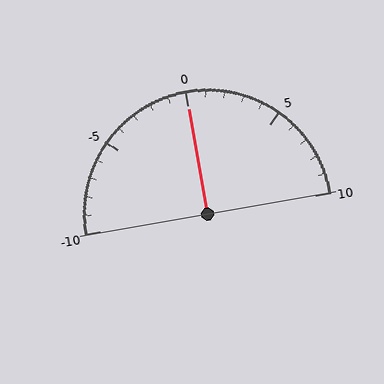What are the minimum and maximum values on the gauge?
The gauge ranges from -10 to 10.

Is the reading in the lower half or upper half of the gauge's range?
The reading is in the upper half of the range (-10 to 10).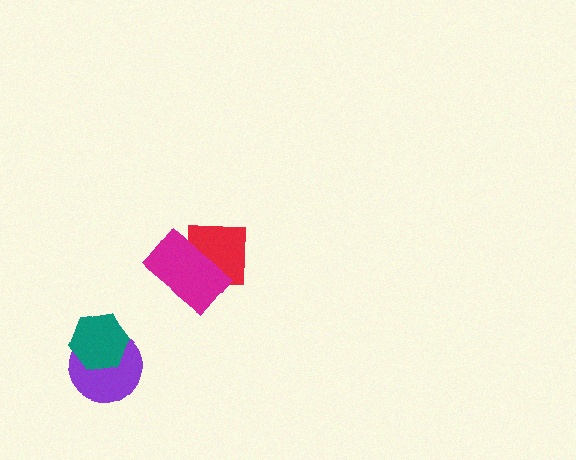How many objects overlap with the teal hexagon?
1 object overlaps with the teal hexagon.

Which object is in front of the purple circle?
The teal hexagon is in front of the purple circle.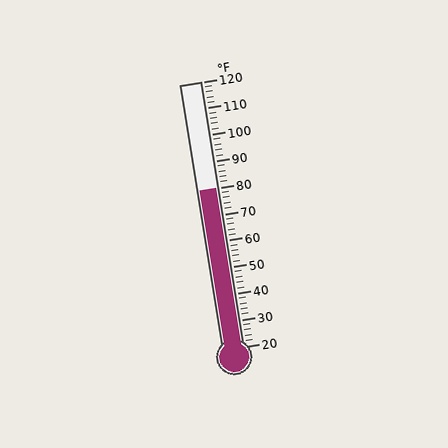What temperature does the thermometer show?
The thermometer shows approximately 80°F.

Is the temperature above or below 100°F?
The temperature is below 100°F.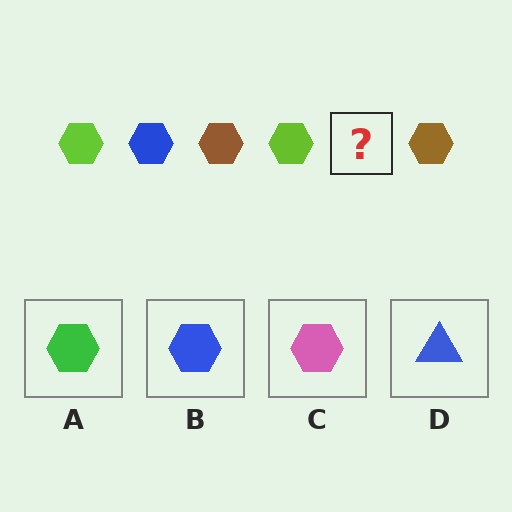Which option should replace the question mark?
Option B.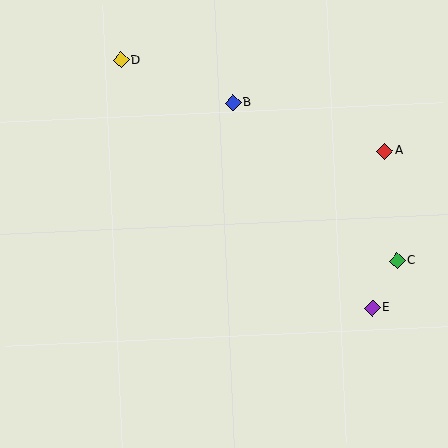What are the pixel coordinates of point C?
Point C is at (397, 261).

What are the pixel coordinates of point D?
Point D is at (121, 60).